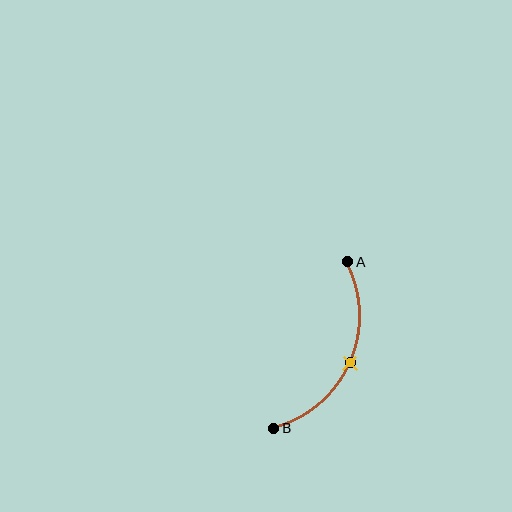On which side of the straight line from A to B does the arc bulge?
The arc bulges to the right of the straight line connecting A and B.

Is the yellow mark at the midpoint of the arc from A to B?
Yes. The yellow mark lies on the arc at equal arc-length from both A and B — it is the arc midpoint.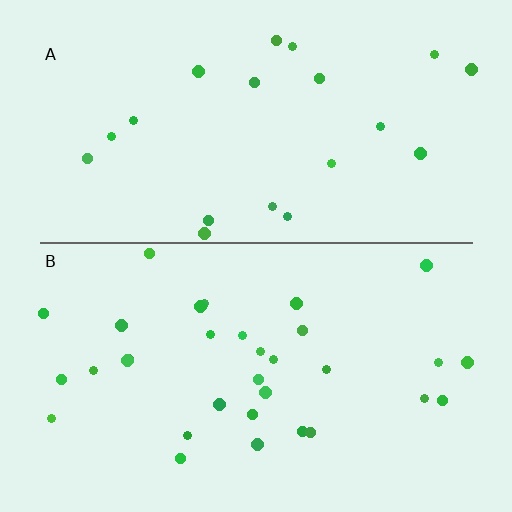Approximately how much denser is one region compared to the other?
Approximately 1.6× — region B over region A.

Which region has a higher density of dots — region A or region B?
B (the bottom).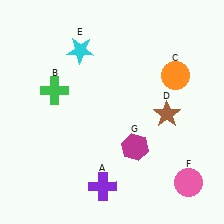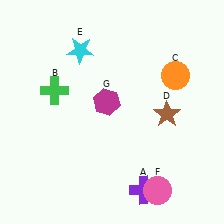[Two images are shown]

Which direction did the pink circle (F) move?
The pink circle (F) moved left.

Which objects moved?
The objects that moved are: the purple cross (A), the pink circle (F), the magenta hexagon (G).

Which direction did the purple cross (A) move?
The purple cross (A) moved right.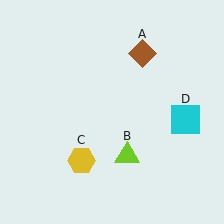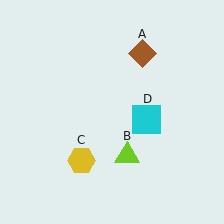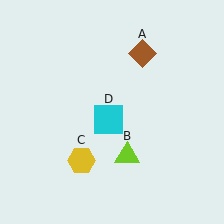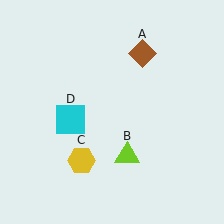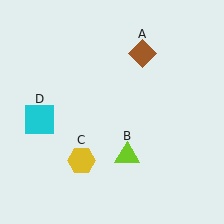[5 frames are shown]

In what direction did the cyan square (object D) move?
The cyan square (object D) moved left.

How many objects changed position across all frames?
1 object changed position: cyan square (object D).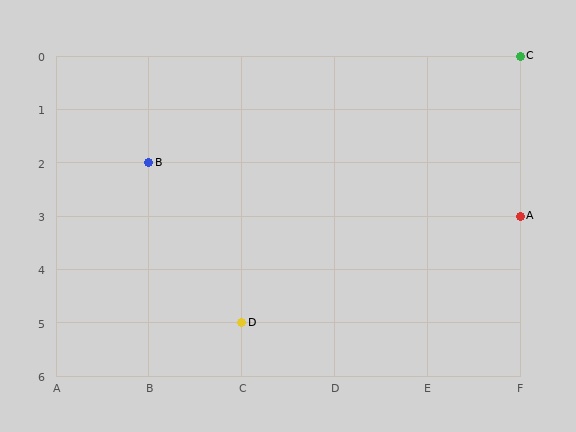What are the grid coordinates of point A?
Point A is at grid coordinates (F, 3).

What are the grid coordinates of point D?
Point D is at grid coordinates (C, 5).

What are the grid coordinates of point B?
Point B is at grid coordinates (B, 2).